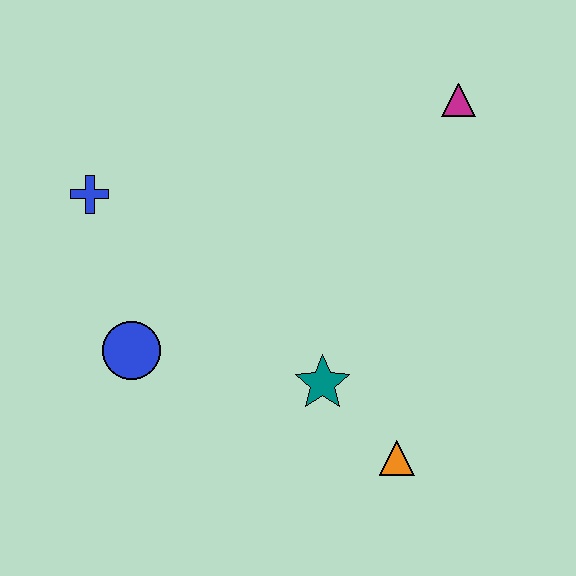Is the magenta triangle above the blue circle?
Yes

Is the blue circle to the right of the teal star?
No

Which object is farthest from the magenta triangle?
The blue circle is farthest from the magenta triangle.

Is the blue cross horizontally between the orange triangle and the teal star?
No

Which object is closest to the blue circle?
The blue cross is closest to the blue circle.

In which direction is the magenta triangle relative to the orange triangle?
The magenta triangle is above the orange triangle.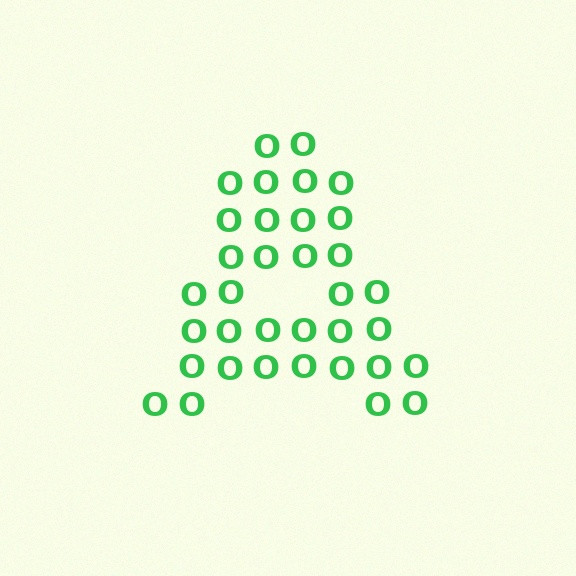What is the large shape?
The large shape is the letter A.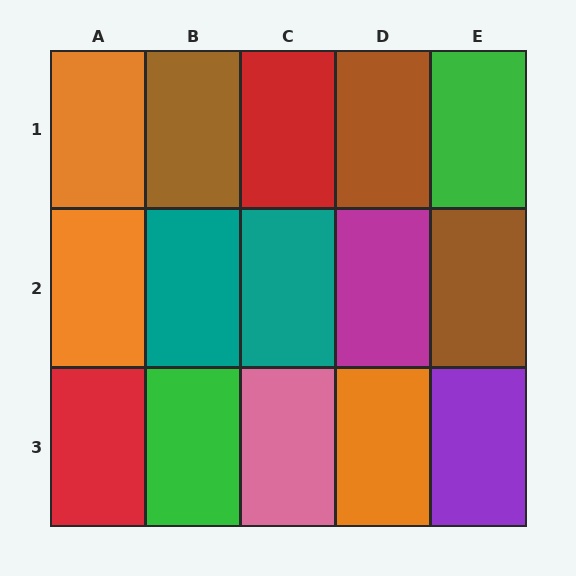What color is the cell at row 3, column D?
Orange.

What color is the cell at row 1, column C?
Red.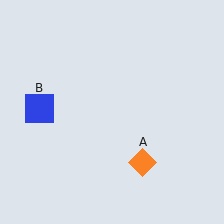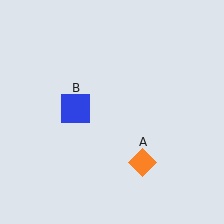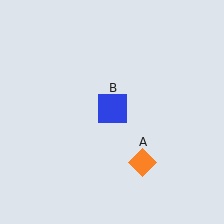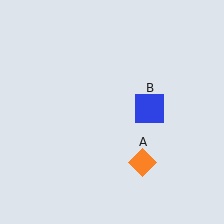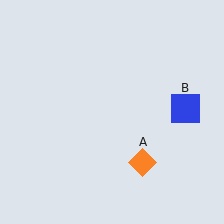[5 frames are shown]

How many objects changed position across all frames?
1 object changed position: blue square (object B).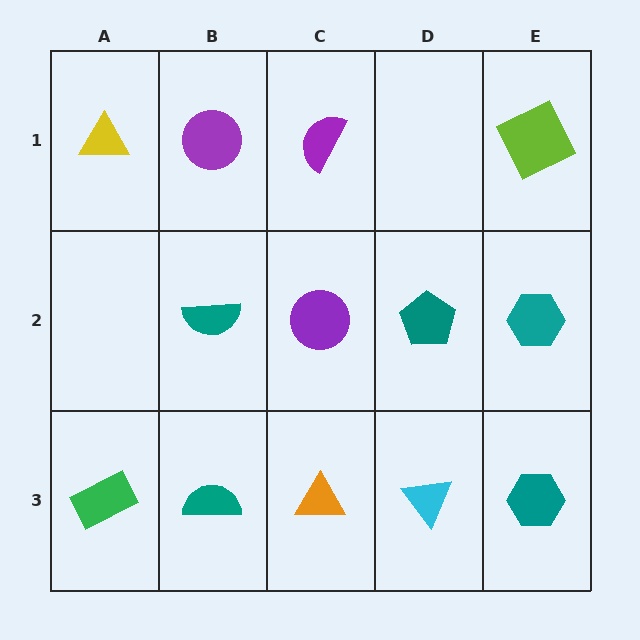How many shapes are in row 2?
4 shapes.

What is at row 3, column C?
An orange triangle.